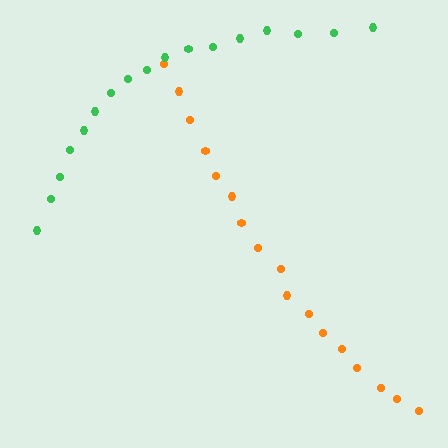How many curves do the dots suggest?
There are 2 distinct paths.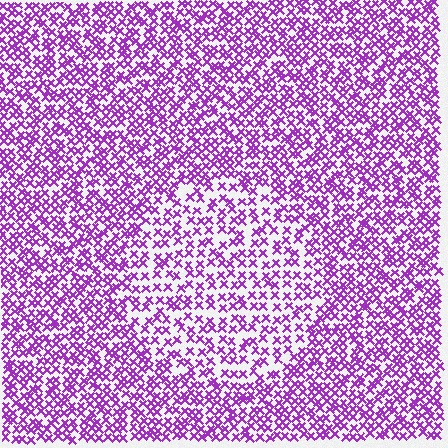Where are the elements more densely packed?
The elements are more densely packed outside the circle boundary.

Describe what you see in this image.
The image contains small purple elements arranged at two different densities. A circle-shaped region is visible where the elements are less densely packed than the surrounding area.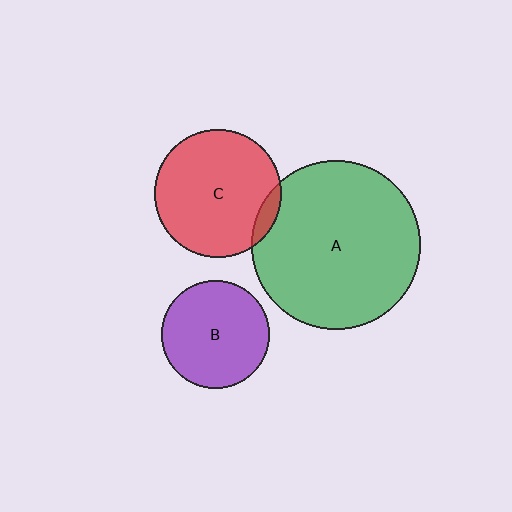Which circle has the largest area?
Circle A (green).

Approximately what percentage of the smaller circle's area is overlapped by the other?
Approximately 10%.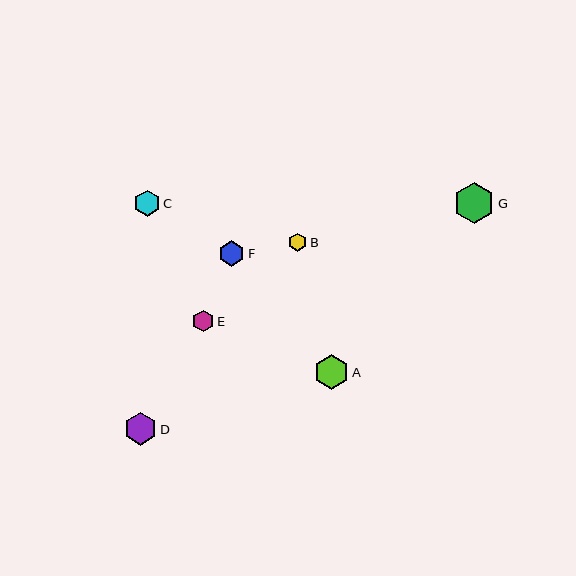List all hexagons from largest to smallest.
From largest to smallest: G, A, D, C, F, E, B.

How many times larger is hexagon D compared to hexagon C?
Hexagon D is approximately 1.2 times the size of hexagon C.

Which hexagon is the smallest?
Hexagon B is the smallest with a size of approximately 18 pixels.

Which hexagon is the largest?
Hexagon G is the largest with a size of approximately 41 pixels.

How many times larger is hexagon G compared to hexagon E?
Hexagon G is approximately 1.9 times the size of hexagon E.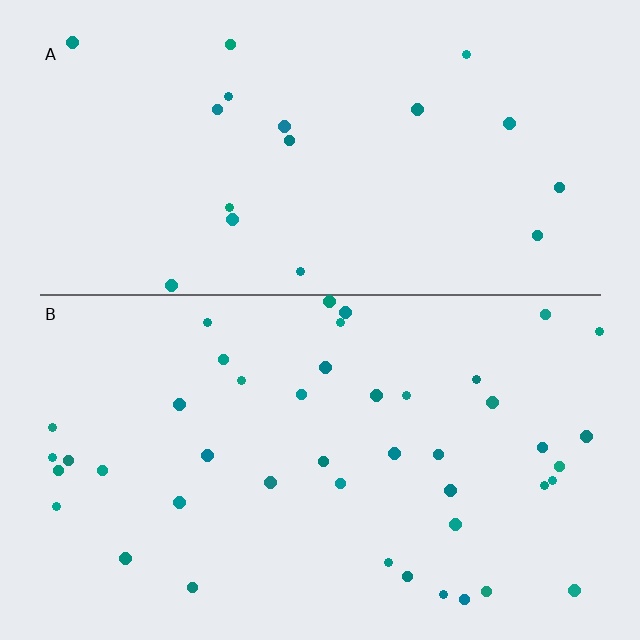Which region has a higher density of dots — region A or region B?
B (the bottom).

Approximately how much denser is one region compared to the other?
Approximately 2.4× — region B over region A.